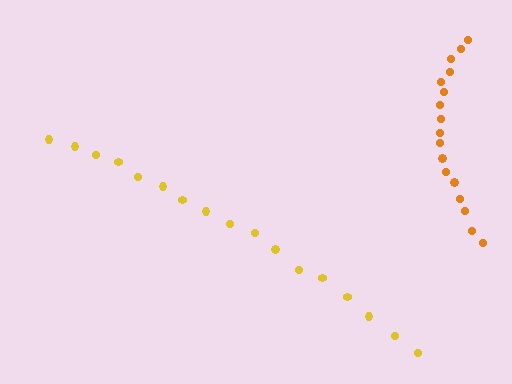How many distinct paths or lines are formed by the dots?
There are 2 distinct paths.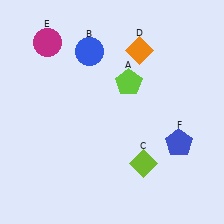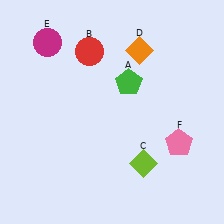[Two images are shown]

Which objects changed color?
A changed from lime to green. B changed from blue to red. F changed from blue to pink.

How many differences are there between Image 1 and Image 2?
There are 3 differences between the two images.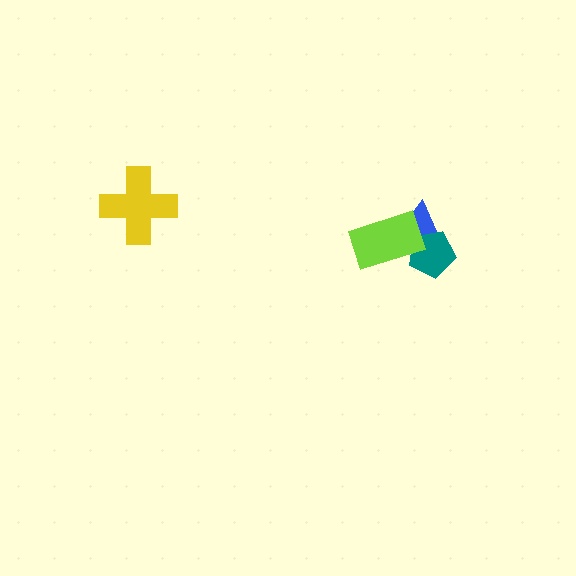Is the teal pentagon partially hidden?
Yes, it is partially covered by another shape.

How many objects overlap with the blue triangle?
2 objects overlap with the blue triangle.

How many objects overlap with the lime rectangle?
2 objects overlap with the lime rectangle.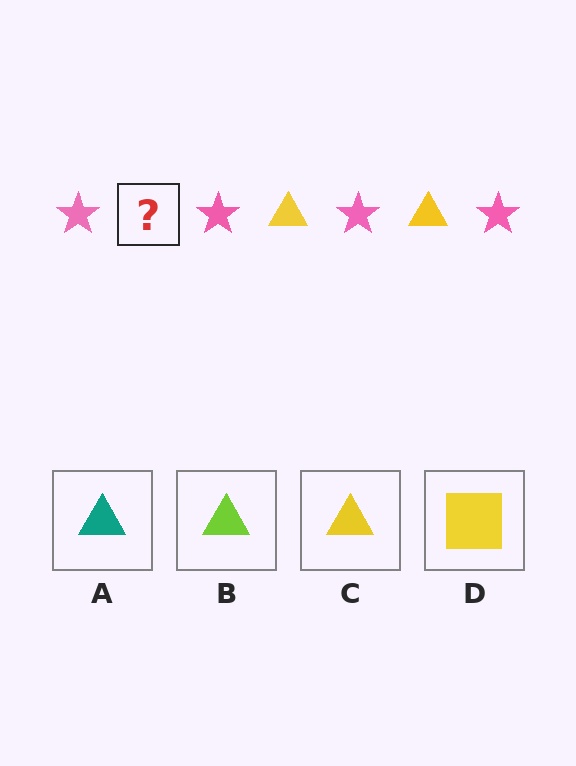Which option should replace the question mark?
Option C.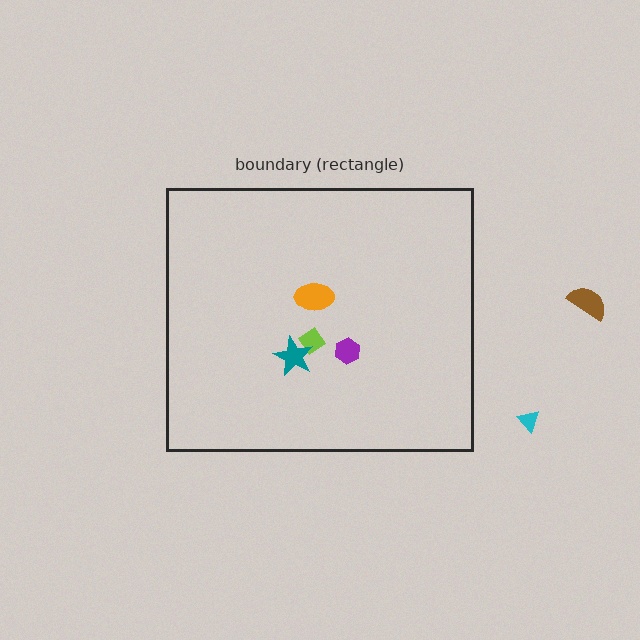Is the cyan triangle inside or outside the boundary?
Outside.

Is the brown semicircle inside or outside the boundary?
Outside.